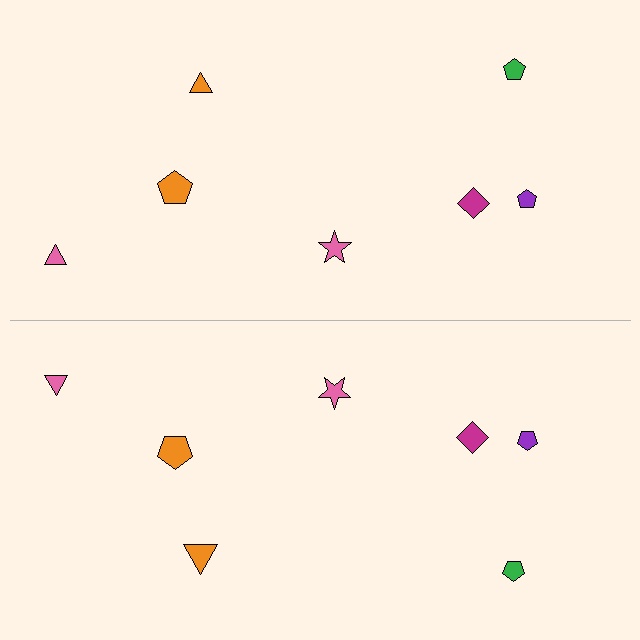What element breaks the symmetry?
The orange triangle on the bottom side has a different size than its mirror counterpart.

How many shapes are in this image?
There are 14 shapes in this image.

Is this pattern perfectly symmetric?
No, the pattern is not perfectly symmetric. The orange triangle on the bottom side has a different size than its mirror counterpart.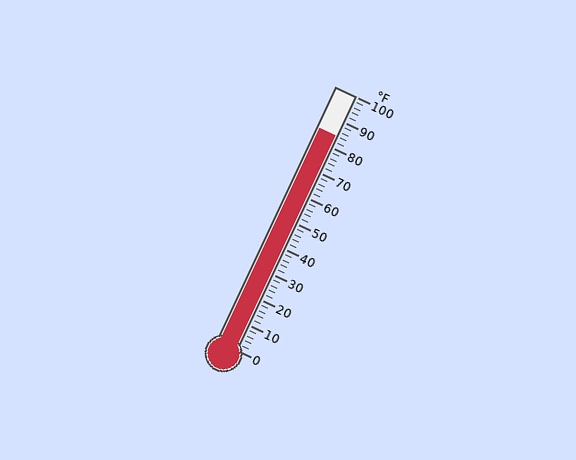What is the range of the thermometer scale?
The thermometer scale ranges from 0°F to 100°F.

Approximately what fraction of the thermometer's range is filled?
The thermometer is filled to approximately 85% of its range.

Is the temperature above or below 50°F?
The temperature is above 50°F.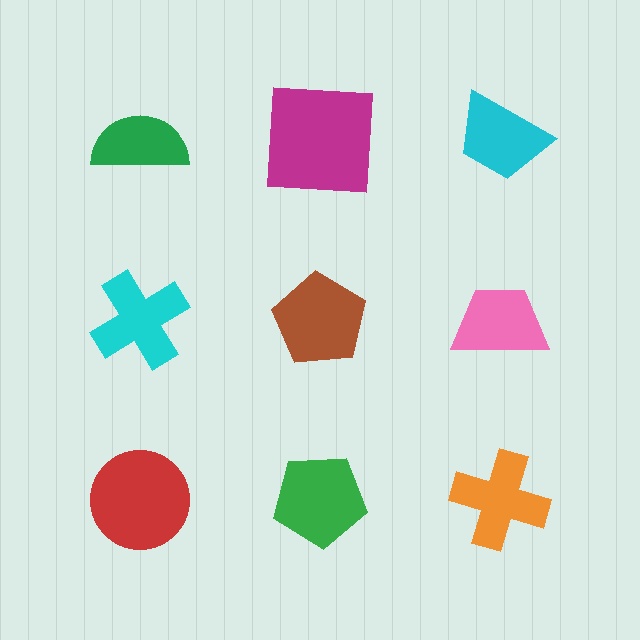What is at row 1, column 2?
A magenta square.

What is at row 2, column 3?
A pink trapezoid.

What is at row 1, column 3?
A cyan trapezoid.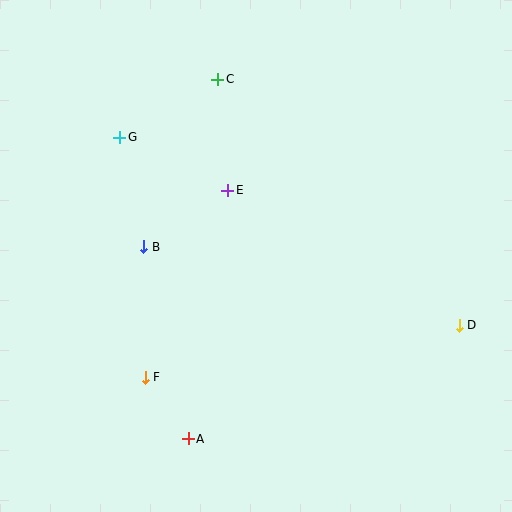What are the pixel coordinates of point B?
Point B is at (144, 247).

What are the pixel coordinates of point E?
Point E is at (228, 190).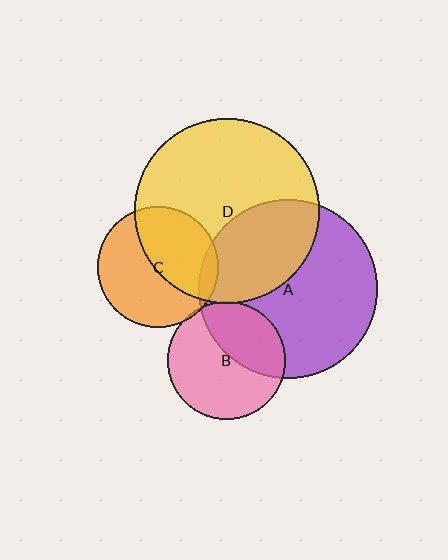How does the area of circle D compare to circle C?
Approximately 2.3 times.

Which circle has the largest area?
Circle D (yellow).